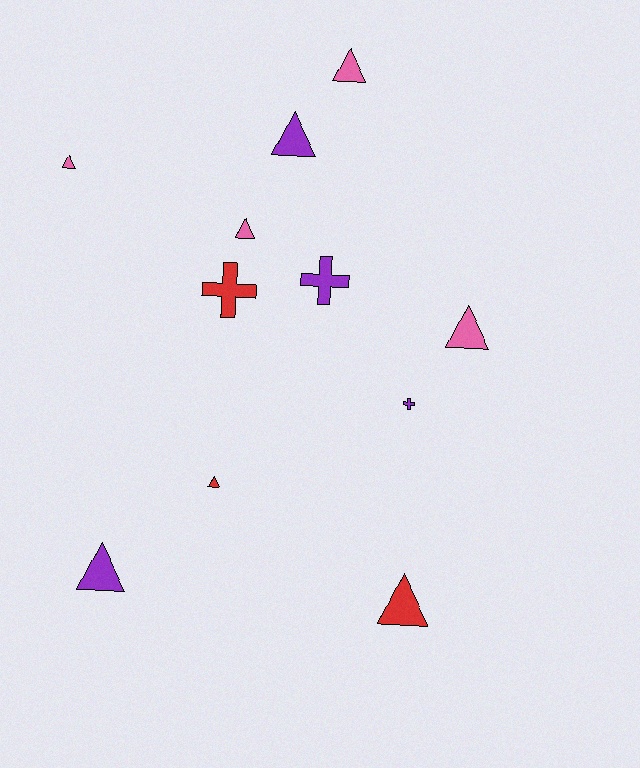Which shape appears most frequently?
Triangle, with 8 objects.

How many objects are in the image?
There are 11 objects.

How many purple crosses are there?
There are 2 purple crosses.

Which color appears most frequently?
Pink, with 4 objects.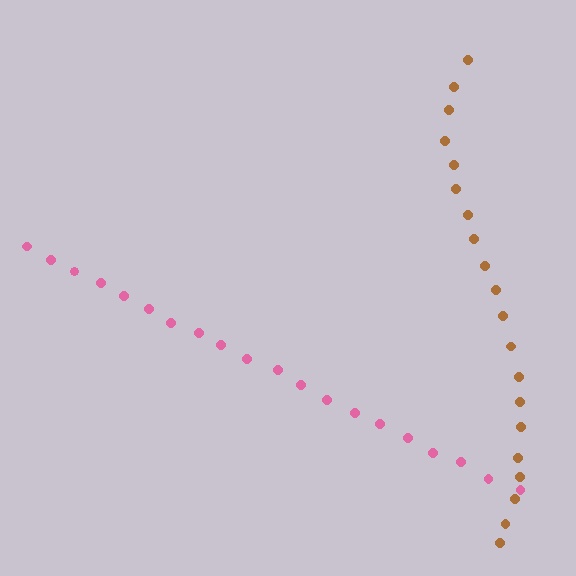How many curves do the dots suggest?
There are 2 distinct paths.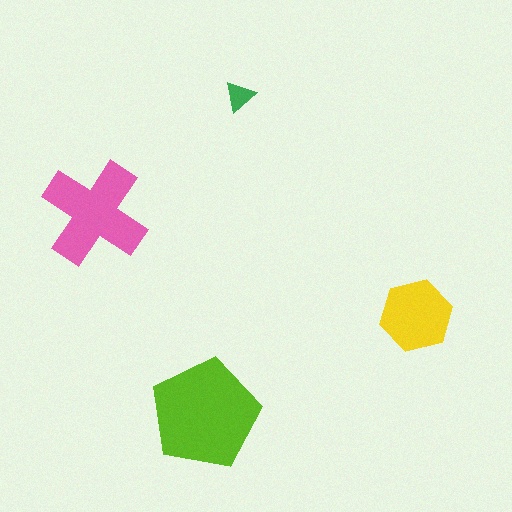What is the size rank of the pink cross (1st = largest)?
2nd.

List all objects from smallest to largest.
The green triangle, the yellow hexagon, the pink cross, the lime pentagon.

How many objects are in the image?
There are 4 objects in the image.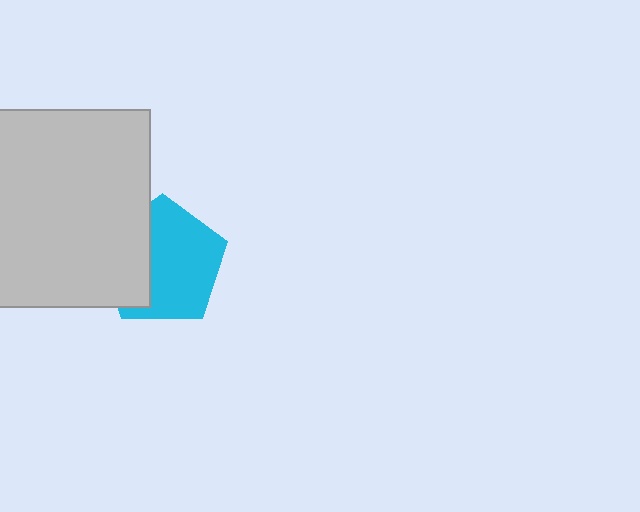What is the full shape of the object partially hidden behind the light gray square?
The partially hidden object is a cyan pentagon.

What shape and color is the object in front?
The object in front is a light gray square.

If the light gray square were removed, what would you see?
You would see the complete cyan pentagon.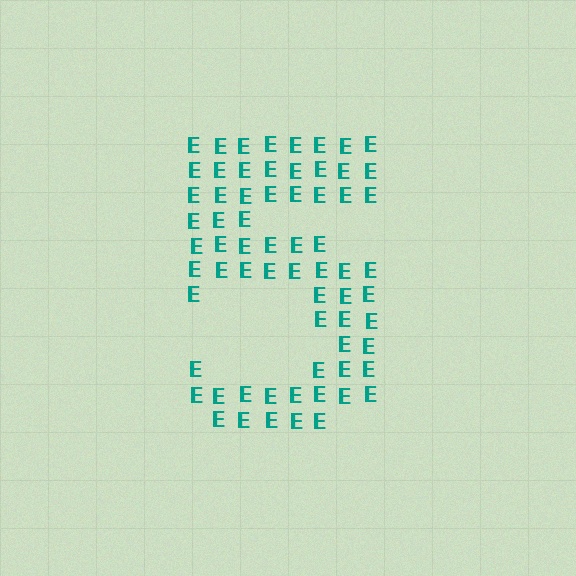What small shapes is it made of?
It is made of small letter E's.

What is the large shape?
The large shape is the digit 5.